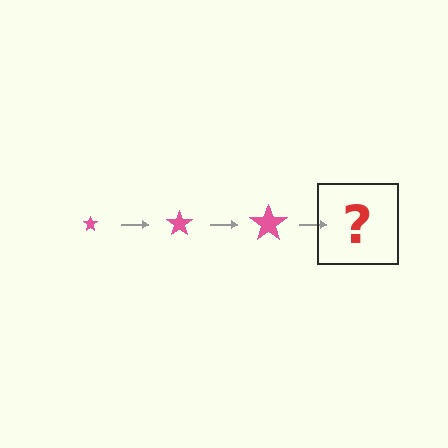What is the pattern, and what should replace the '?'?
The pattern is that the star gets progressively larger each step. The '?' should be a pink star, larger than the previous one.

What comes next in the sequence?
The next element should be a pink star, larger than the previous one.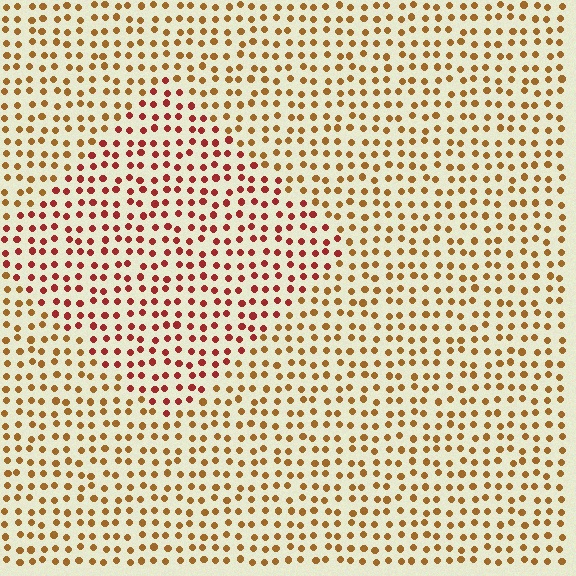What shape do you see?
I see a diamond.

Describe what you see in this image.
The image is filled with small brown elements in a uniform arrangement. A diamond-shaped region is visible where the elements are tinted to a slightly different hue, forming a subtle color boundary.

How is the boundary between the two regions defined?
The boundary is defined purely by a slight shift in hue (about 34 degrees). Spacing, size, and orientation are identical on both sides.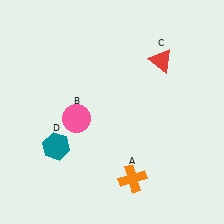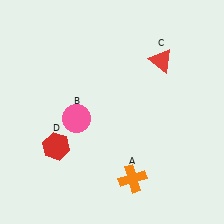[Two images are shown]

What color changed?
The hexagon (D) changed from teal in Image 1 to red in Image 2.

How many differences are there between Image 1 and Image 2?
There is 1 difference between the two images.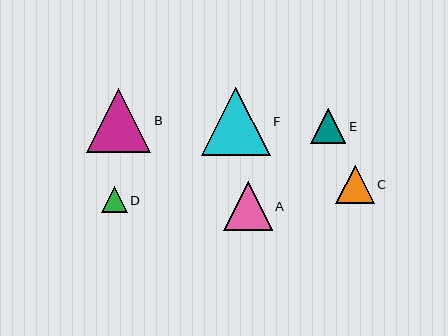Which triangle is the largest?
Triangle F is the largest with a size of approximately 69 pixels.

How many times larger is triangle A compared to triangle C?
Triangle A is approximately 1.3 times the size of triangle C.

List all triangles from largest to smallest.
From largest to smallest: F, B, A, C, E, D.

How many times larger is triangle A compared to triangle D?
Triangle A is approximately 1.9 times the size of triangle D.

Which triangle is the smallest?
Triangle D is the smallest with a size of approximately 26 pixels.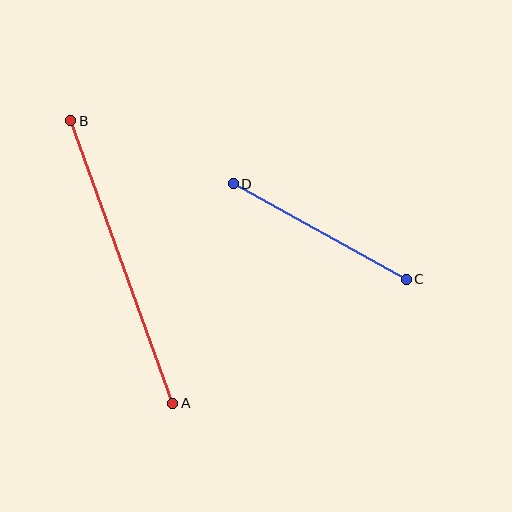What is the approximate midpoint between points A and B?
The midpoint is at approximately (122, 262) pixels.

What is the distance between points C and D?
The distance is approximately 198 pixels.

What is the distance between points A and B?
The distance is approximately 300 pixels.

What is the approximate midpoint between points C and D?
The midpoint is at approximately (320, 232) pixels.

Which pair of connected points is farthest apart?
Points A and B are farthest apart.